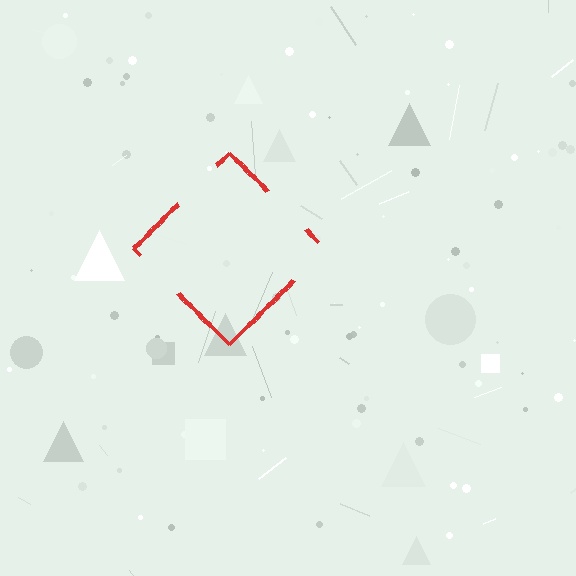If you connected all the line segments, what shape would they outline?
They would outline a diamond.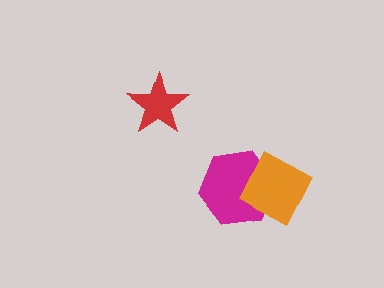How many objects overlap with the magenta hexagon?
1 object overlaps with the magenta hexagon.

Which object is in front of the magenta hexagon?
The orange diamond is in front of the magenta hexagon.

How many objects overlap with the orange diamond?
1 object overlaps with the orange diamond.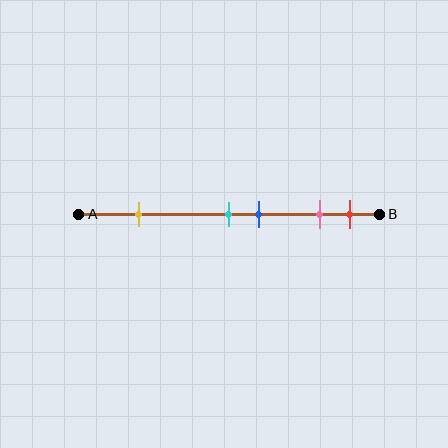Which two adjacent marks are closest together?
The cyan and blue marks are the closest adjacent pair.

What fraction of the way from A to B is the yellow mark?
The yellow mark is approximately 20% (0.2) of the way from A to B.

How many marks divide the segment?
There are 5 marks dividing the segment.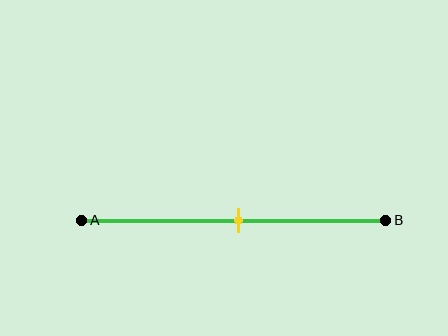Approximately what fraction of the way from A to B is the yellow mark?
The yellow mark is approximately 50% of the way from A to B.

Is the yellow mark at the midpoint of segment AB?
Yes, the mark is approximately at the midpoint.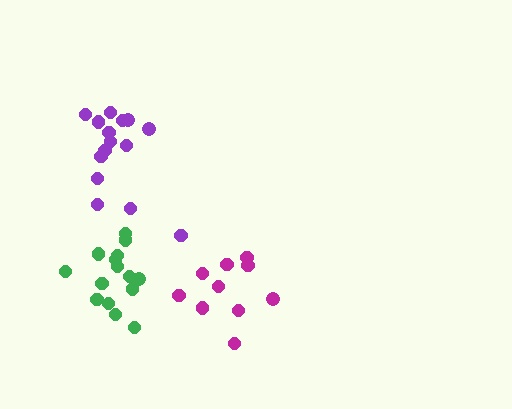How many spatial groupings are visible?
There are 3 spatial groupings.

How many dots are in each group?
Group 1: 10 dots, Group 2: 15 dots, Group 3: 15 dots (40 total).